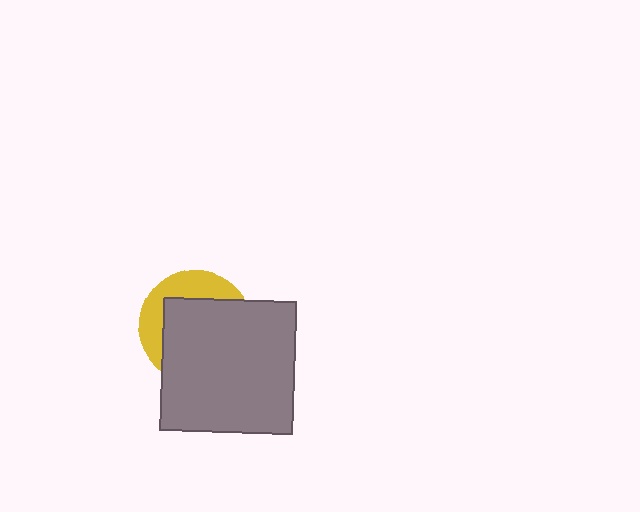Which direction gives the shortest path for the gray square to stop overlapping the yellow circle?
Moving toward the lower-right gives the shortest separation.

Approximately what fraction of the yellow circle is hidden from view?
Roughly 67% of the yellow circle is hidden behind the gray square.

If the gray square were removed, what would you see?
You would see the complete yellow circle.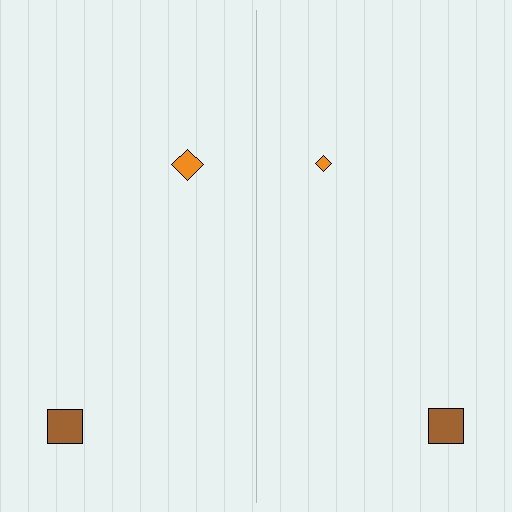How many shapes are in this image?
There are 4 shapes in this image.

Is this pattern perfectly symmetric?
No, the pattern is not perfectly symmetric. The orange diamond on the right side has a different size than its mirror counterpart.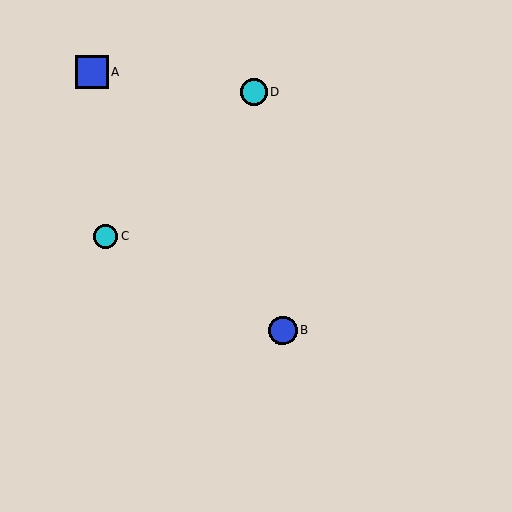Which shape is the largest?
The blue square (labeled A) is the largest.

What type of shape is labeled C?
Shape C is a cyan circle.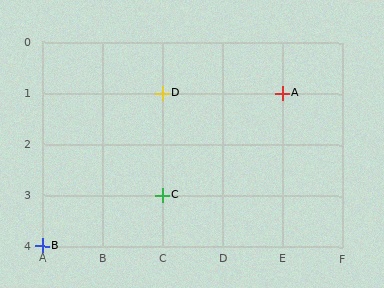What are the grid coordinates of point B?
Point B is at grid coordinates (A, 4).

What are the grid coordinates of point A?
Point A is at grid coordinates (E, 1).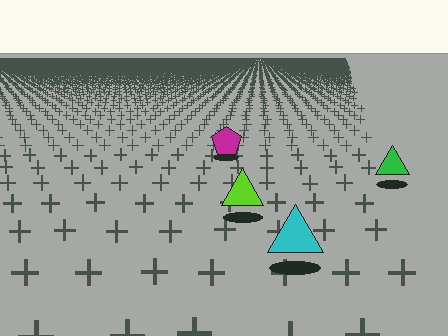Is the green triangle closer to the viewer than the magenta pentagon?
Yes. The green triangle is closer — you can tell from the texture gradient: the ground texture is coarser near it.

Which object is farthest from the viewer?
The magenta pentagon is farthest from the viewer. It appears smaller and the ground texture around it is denser.